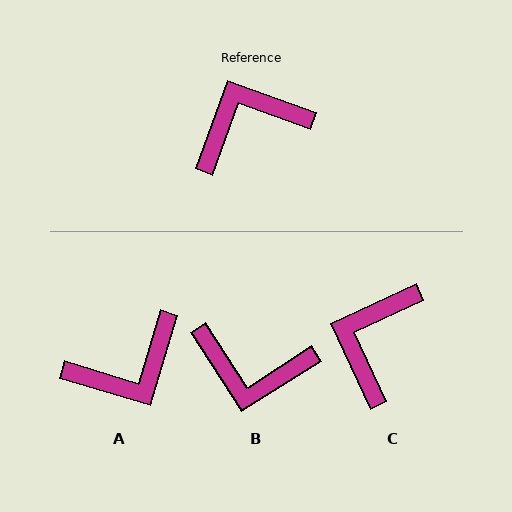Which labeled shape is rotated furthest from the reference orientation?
A, about 177 degrees away.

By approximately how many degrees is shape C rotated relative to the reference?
Approximately 45 degrees counter-clockwise.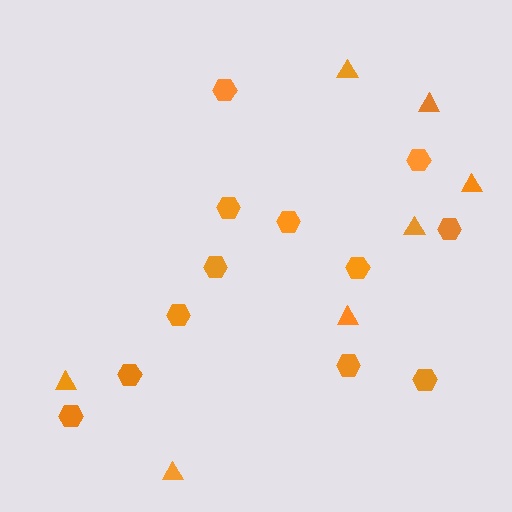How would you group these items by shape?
There are 2 groups: one group of hexagons (12) and one group of triangles (7).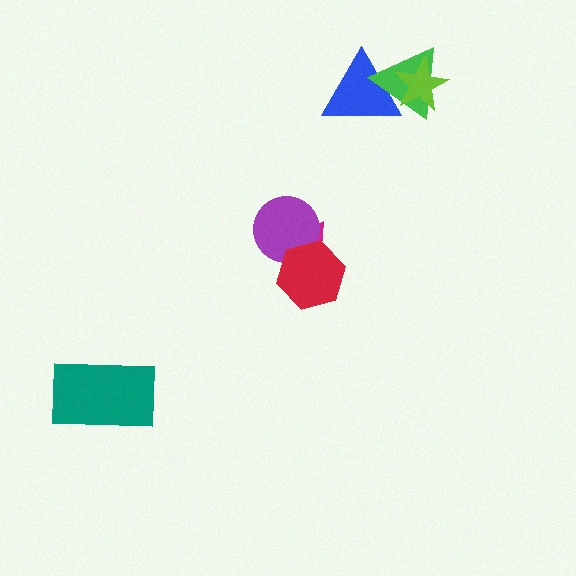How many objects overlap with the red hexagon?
2 objects overlap with the red hexagon.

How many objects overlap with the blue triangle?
2 objects overlap with the blue triangle.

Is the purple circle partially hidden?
Yes, it is partially covered by another shape.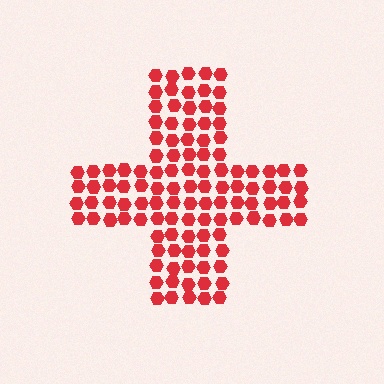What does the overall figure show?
The overall figure shows a cross.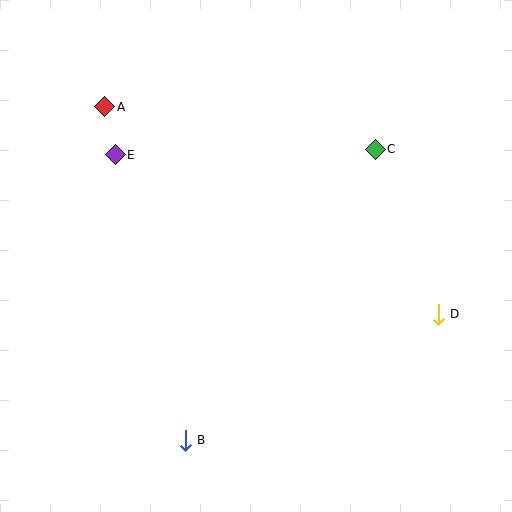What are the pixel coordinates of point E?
Point E is at (115, 155).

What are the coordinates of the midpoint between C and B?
The midpoint between C and B is at (280, 295).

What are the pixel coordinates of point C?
Point C is at (375, 149).